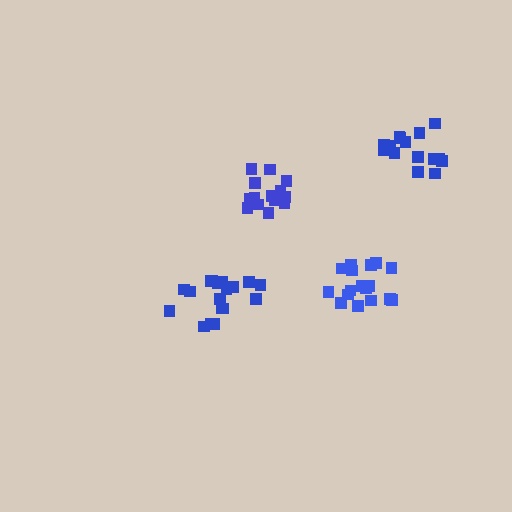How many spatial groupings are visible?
There are 4 spatial groupings.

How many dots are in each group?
Group 1: 17 dots, Group 2: 18 dots, Group 3: 15 dots, Group 4: 16 dots (66 total).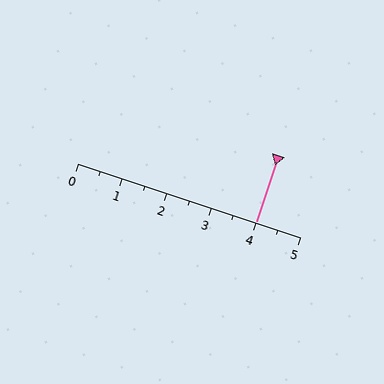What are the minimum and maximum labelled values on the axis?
The axis runs from 0 to 5.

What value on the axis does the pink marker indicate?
The marker indicates approximately 4.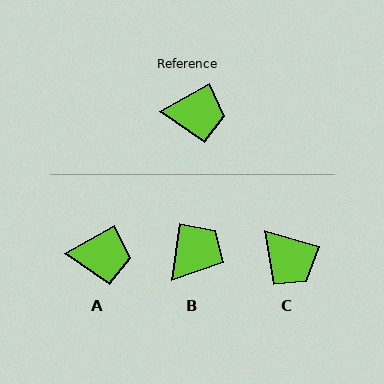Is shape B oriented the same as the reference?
No, it is off by about 53 degrees.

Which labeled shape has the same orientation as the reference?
A.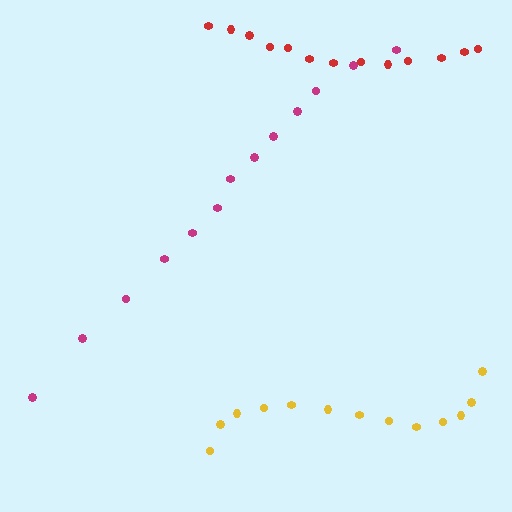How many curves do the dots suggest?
There are 3 distinct paths.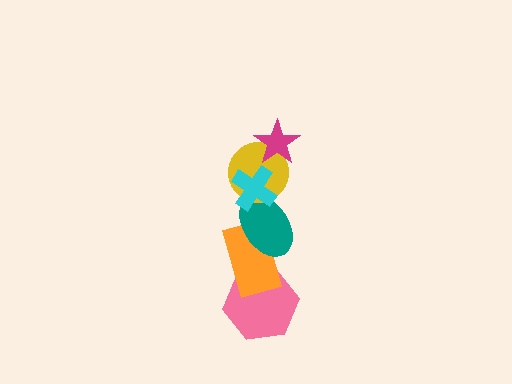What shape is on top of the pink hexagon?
The orange rectangle is on top of the pink hexagon.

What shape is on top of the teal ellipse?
The yellow circle is on top of the teal ellipse.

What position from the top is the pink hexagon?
The pink hexagon is 6th from the top.